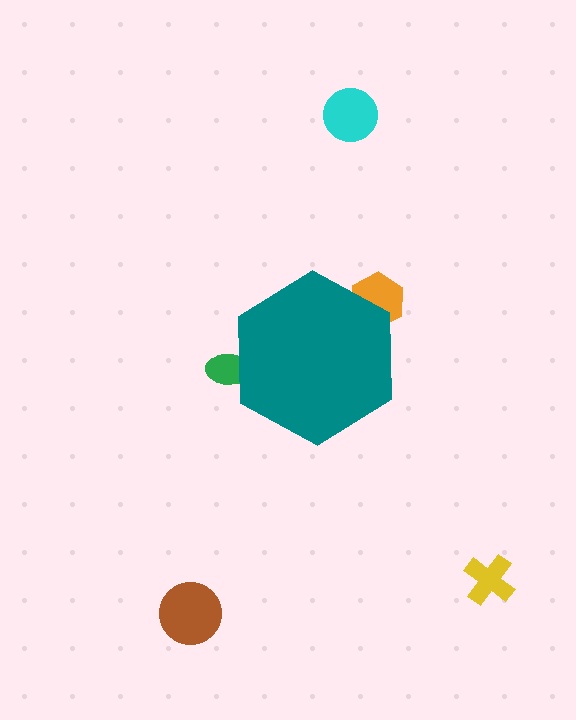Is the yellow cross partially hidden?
No, the yellow cross is fully visible.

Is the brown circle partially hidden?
No, the brown circle is fully visible.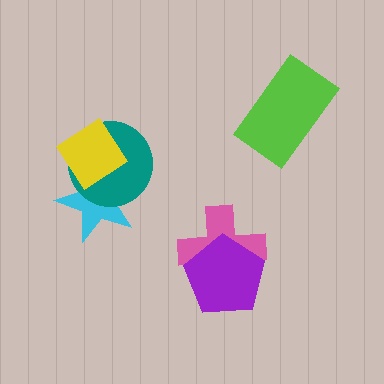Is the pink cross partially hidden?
Yes, it is partially covered by another shape.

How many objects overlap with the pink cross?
1 object overlaps with the pink cross.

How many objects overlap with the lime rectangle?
0 objects overlap with the lime rectangle.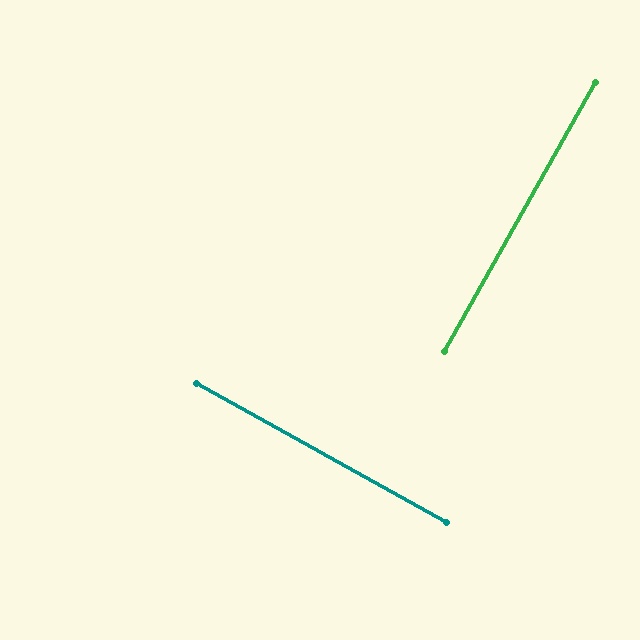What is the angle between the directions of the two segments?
Approximately 90 degrees.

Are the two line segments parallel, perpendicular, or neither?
Perpendicular — they meet at approximately 90°.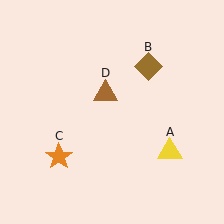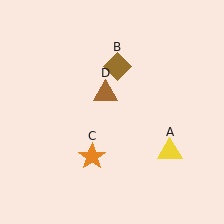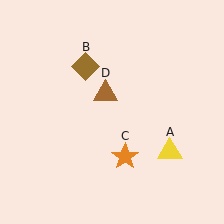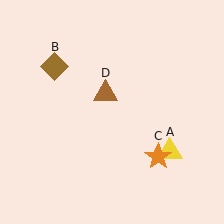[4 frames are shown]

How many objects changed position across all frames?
2 objects changed position: brown diamond (object B), orange star (object C).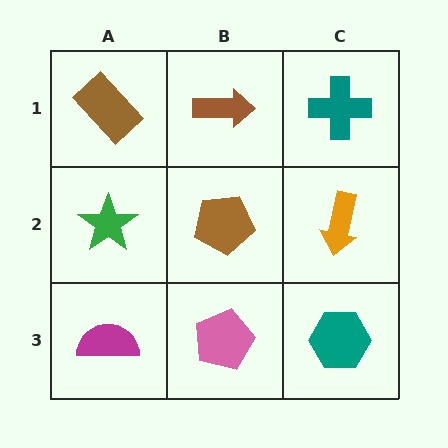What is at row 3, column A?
A magenta semicircle.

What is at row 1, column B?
A brown arrow.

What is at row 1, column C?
A teal cross.